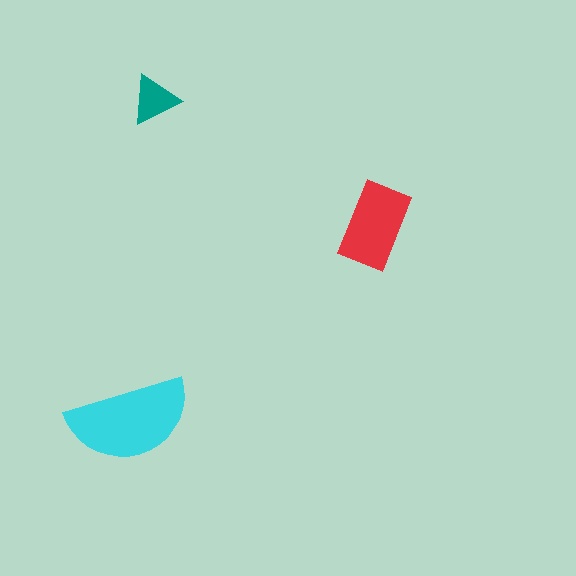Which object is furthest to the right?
The red rectangle is rightmost.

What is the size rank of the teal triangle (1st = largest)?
3rd.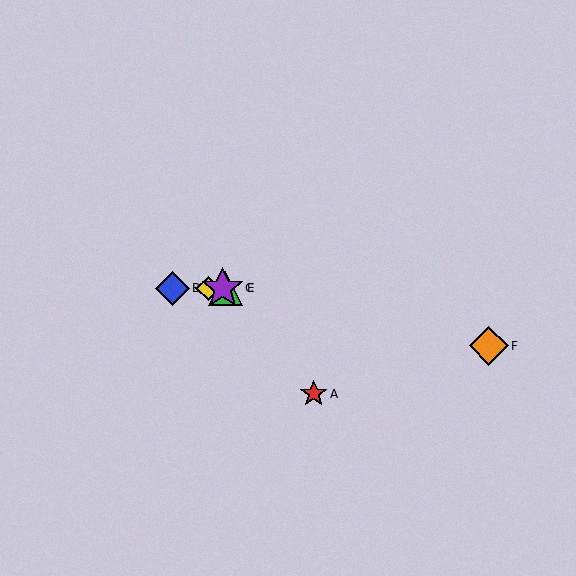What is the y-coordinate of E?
Object E is at y≈288.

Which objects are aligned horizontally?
Objects B, C, D, E are aligned horizontally.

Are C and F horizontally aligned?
No, C is at y≈288 and F is at y≈346.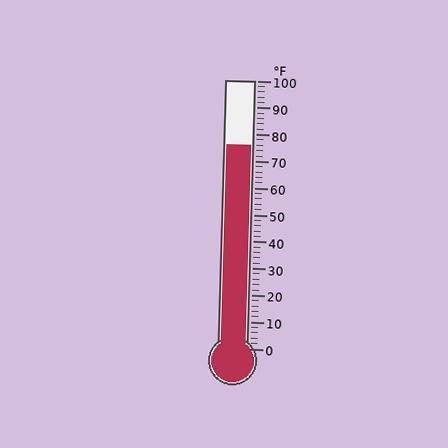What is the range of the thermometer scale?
The thermometer scale ranges from 0°F to 100°F.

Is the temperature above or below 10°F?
The temperature is above 10°F.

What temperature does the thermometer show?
The thermometer shows approximately 76°F.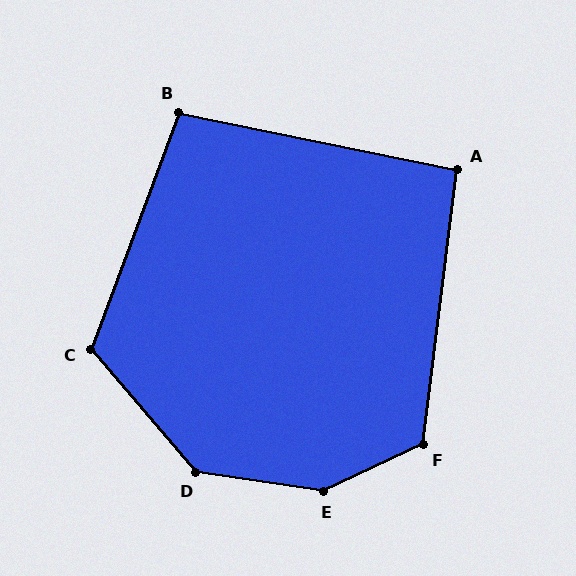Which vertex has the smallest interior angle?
A, at approximately 94 degrees.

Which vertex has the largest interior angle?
E, at approximately 146 degrees.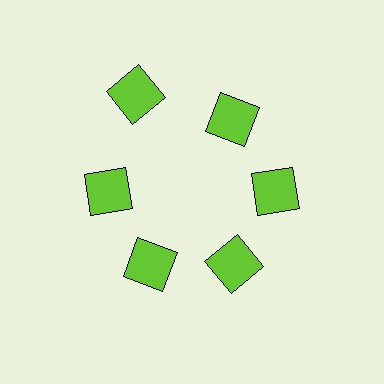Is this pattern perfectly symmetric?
No. The 6 lime squares are arranged in a ring, but one element near the 11 o'clock position is pushed outward from the center, breaking the 6-fold rotational symmetry.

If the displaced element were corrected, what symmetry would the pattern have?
It would have 6-fold rotational symmetry — the pattern would map onto itself every 60 degrees.